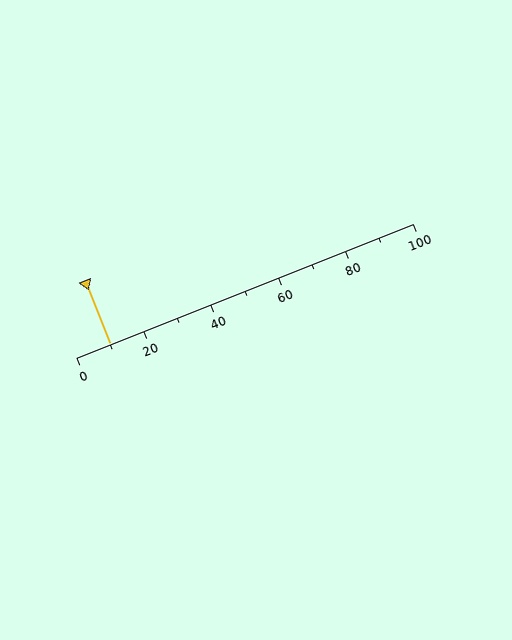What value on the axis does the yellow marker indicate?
The marker indicates approximately 10.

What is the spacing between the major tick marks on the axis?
The major ticks are spaced 20 apart.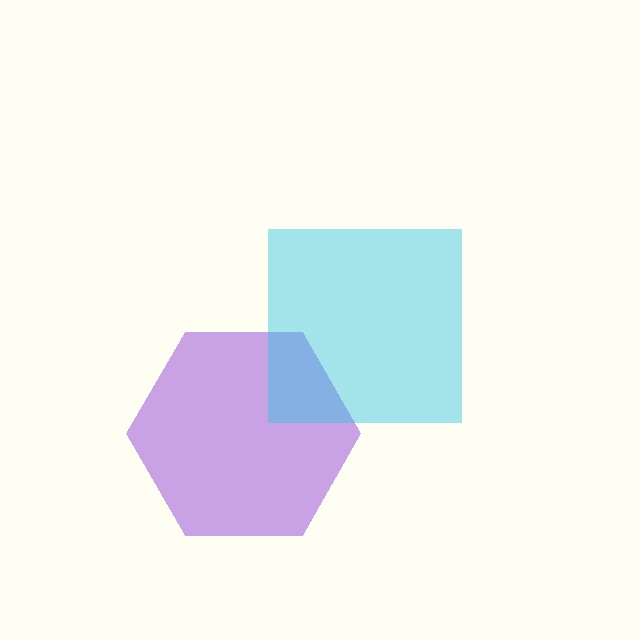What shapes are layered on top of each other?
The layered shapes are: a purple hexagon, a cyan square.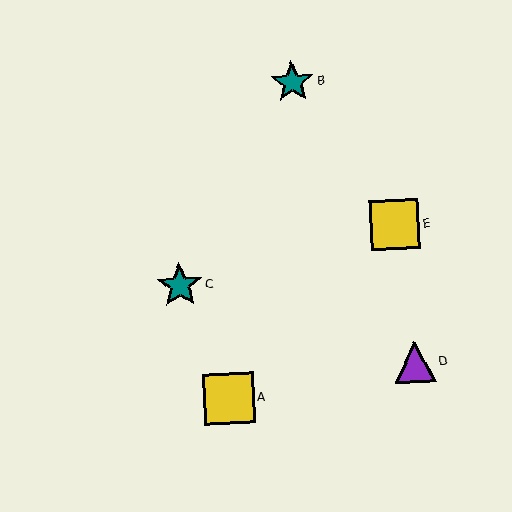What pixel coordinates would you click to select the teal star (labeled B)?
Click at (292, 82) to select the teal star B.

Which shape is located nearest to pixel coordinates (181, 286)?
The teal star (labeled C) at (180, 286) is nearest to that location.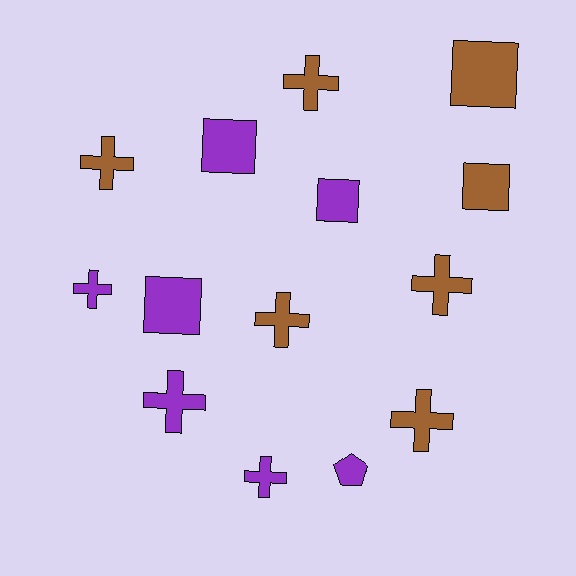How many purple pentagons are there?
There is 1 purple pentagon.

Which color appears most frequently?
Brown, with 7 objects.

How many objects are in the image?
There are 14 objects.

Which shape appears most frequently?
Cross, with 8 objects.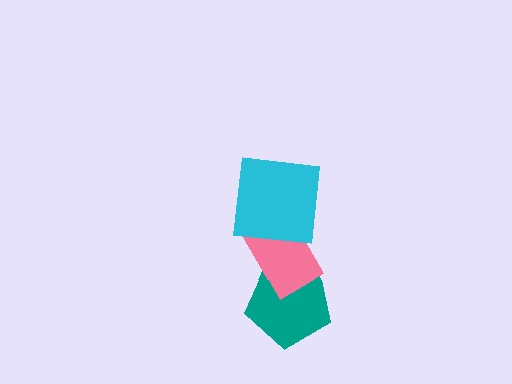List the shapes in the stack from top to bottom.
From top to bottom: the cyan square, the pink rectangle, the teal pentagon.